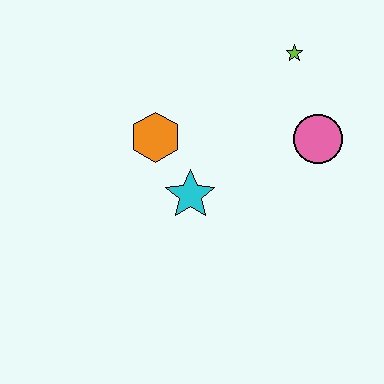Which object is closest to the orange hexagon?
The cyan star is closest to the orange hexagon.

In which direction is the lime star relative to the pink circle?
The lime star is above the pink circle.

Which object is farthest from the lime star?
The cyan star is farthest from the lime star.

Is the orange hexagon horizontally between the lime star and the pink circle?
No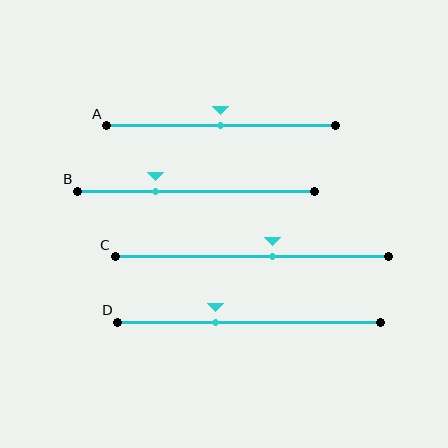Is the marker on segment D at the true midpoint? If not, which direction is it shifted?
No, the marker on segment D is shifted to the left by about 13% of the segment length.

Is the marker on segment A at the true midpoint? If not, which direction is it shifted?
Yes, the marker on segment A is at the true midpoint.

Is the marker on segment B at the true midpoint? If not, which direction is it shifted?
No, the marker on segment B is shifted to the left by about 17% of the segment length.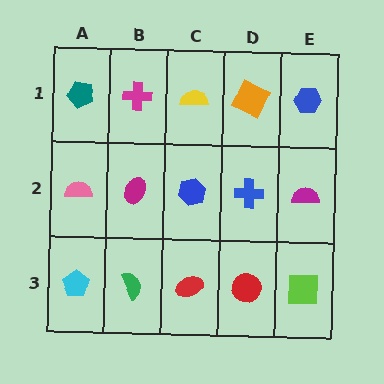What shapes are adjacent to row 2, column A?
A teal pentagon (row 1, column A), a cyan pentagon (row 3, column A), a magenta ellipse (row 2, column B).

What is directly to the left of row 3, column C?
A green semicircle.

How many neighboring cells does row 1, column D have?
3.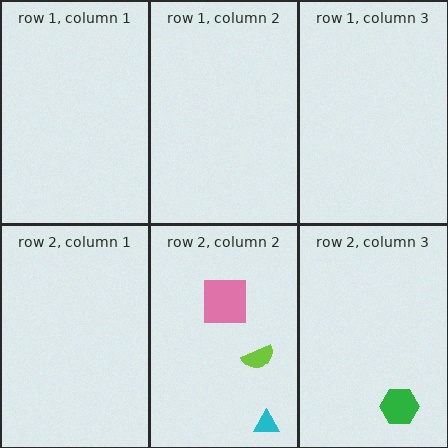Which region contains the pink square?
The row 2, column 2 region.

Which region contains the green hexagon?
The row 2, column 3 region.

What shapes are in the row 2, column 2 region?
The lime semicircle, the cyan triangle, the pink square.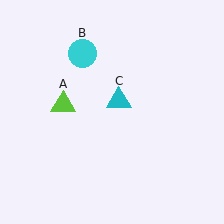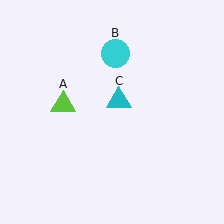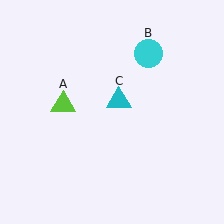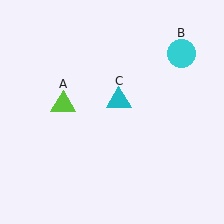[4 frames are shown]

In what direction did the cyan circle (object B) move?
The cyan circle (object B) moved right.